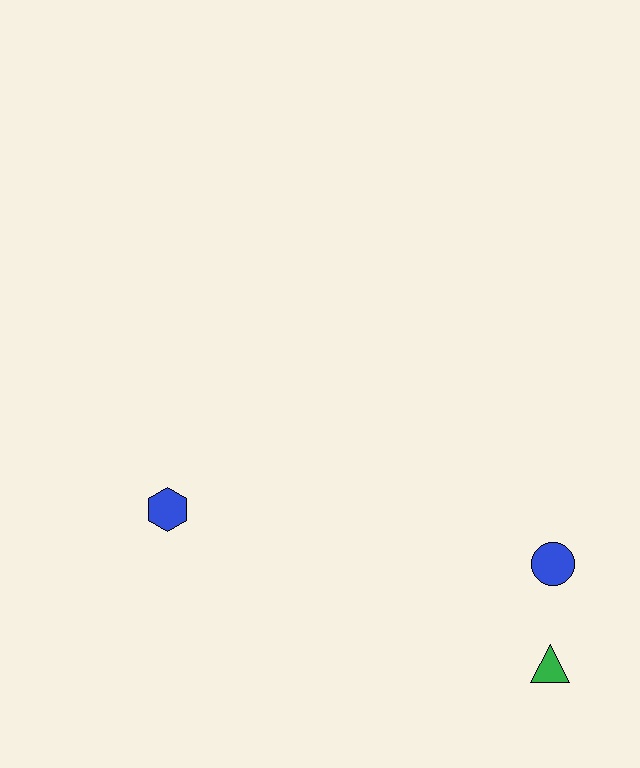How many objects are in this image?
There are 3 objects.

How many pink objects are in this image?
There are no pink objects.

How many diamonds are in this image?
There are no diamonds.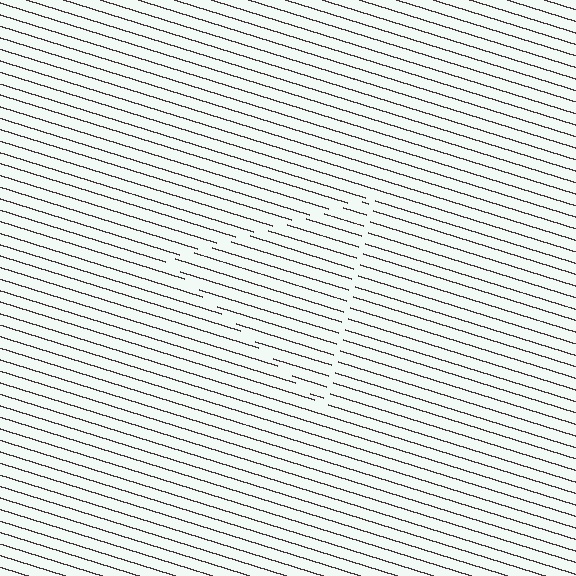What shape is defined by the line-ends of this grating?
An illusory triangle. The interior of the shape contains the same grating, shifted by half a period — the contour is defined by the phase discontinuity where line-ends from the inner and outer gratings abut.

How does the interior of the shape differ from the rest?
The interior of the shape contains the same grating, shifted by half a period — the contour is defined by the phase discontinuity where line-ends from the inner and outer gratings abut.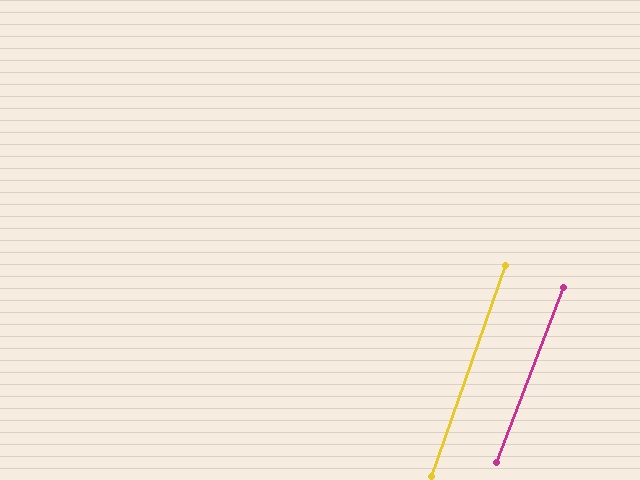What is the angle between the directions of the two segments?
Approximately 2 degrees.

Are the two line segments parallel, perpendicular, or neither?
Parallel — their directions differ by only 1.7°.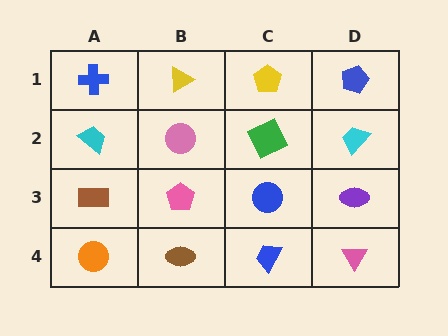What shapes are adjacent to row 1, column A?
A cyan trapezoid (row 2, column A), a yellow triangle (row 1, column B).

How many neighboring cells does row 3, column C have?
4.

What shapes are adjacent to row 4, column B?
A pink pentagon (row 3, column B), an orange circle (row 4, column A), a blue trapezoid (row 4, column C).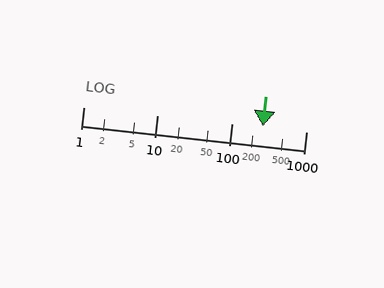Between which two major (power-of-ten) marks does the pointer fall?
The pointer is between 100 and 1000.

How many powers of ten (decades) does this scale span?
The scale spans 3 decades, from 1 to 1000.